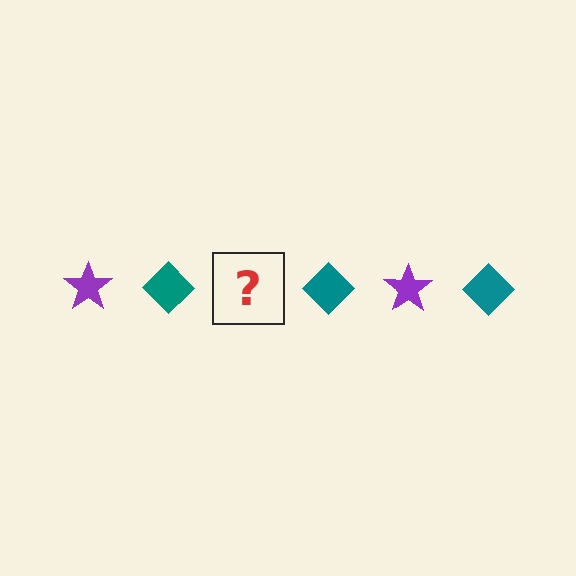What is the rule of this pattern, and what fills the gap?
The rule is that the pattern alternates between purple star and teal diamond. The gap should be filled with a purple star.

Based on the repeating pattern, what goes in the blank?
The blank should be a purple star.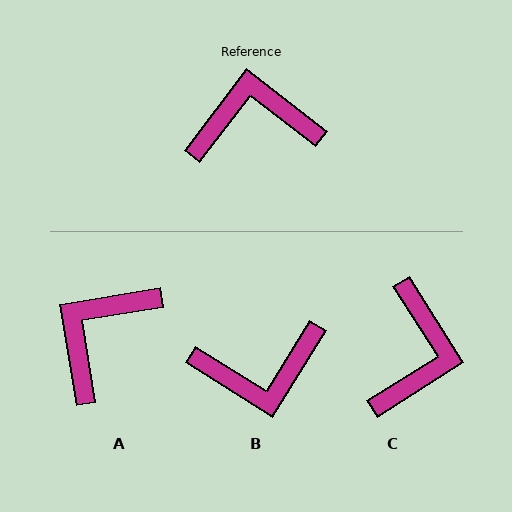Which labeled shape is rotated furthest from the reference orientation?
B, about 175 degrees away.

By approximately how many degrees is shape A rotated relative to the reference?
Approximately 47 degrees counter-clockwise.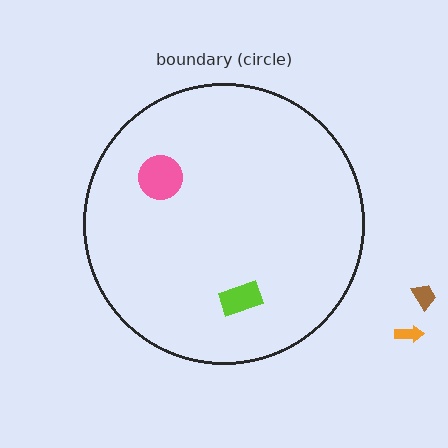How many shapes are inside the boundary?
2 inside, 2 outside.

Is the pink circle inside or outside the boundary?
Inside.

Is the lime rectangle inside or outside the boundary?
Inside.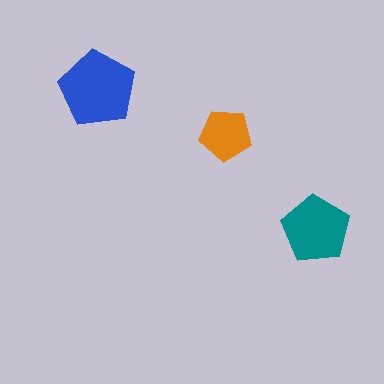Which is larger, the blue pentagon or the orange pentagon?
The blue one.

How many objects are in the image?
There are 3 objects in the image.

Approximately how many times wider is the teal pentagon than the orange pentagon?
About 1.5 times wider.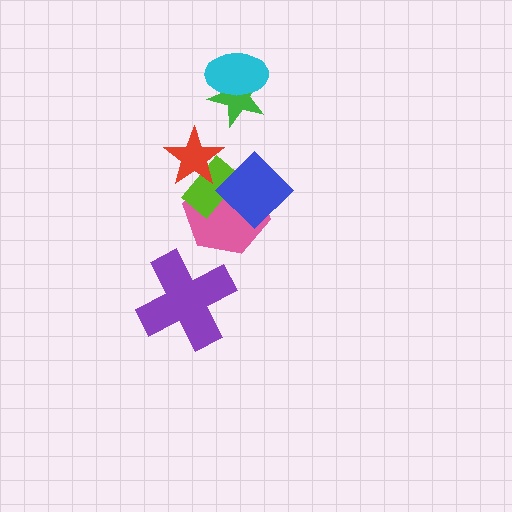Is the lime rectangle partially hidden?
Yes, it is partially covered by another shape.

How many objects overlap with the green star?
1 object overlaps with the green star.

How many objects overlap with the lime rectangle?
3 objects overlap with the lime rectangle.